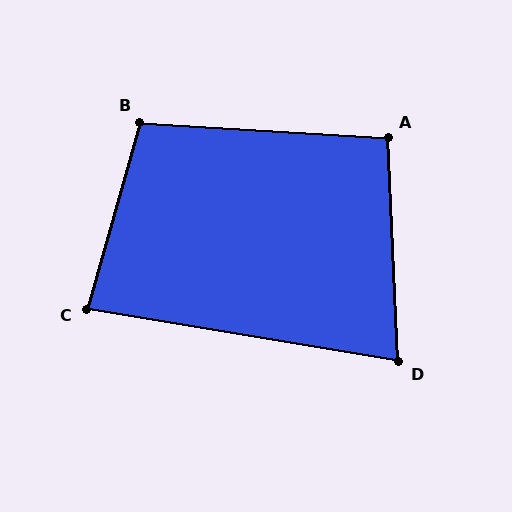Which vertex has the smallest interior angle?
D, at approximately 78 degrees.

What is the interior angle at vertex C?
Approximately 84 degrees (acute).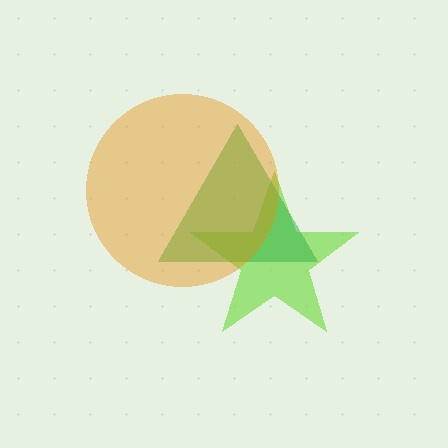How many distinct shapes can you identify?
There are 3 distinct shapes: a lime star, a green triangle, an orange circle.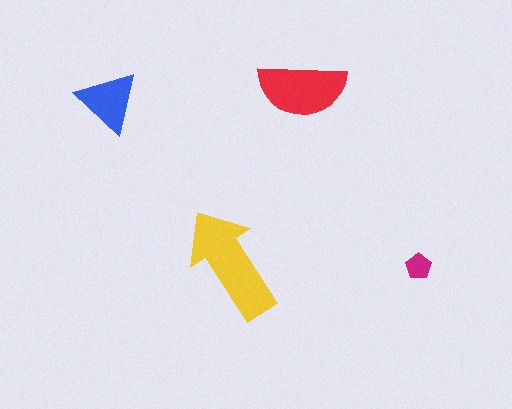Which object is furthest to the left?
The blue triangle is leftmost.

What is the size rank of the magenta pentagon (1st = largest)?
4th.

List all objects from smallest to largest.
The magenta pentagon, the blue triangle, the red semicircle, the yellow arrow.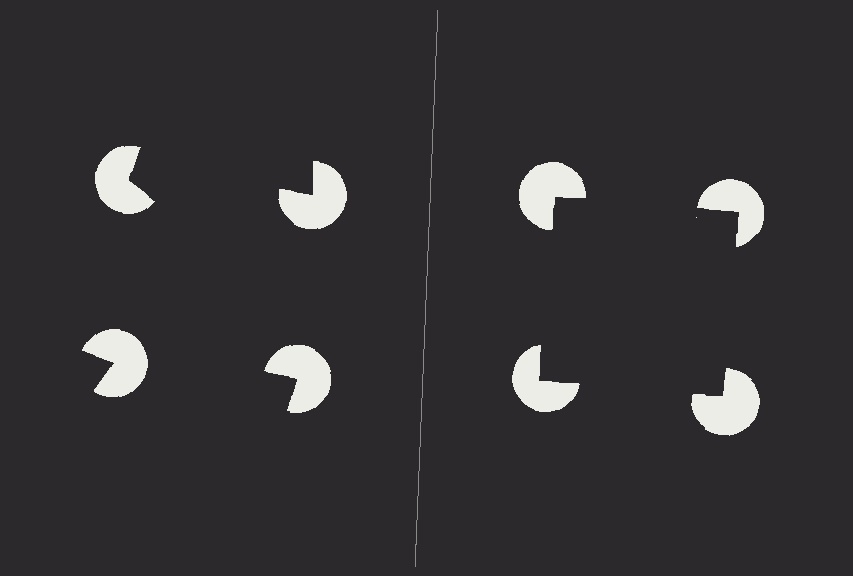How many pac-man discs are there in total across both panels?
8 — 4 on each side.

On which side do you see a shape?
An illusory square appears on the right side. On the left side the wedge cuts are rotated, so no coherent shape forms.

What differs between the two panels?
The pac-man discs are positioned identically on both sides; only the wedge orientations differ. On the right they align to a square; on the left they are misaligned.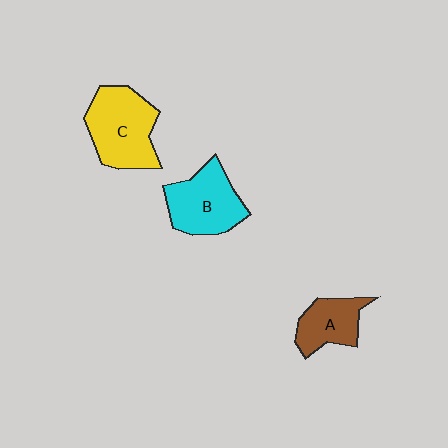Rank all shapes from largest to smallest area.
From largest to smallest: C (yellow), B (cyan), A (brown).